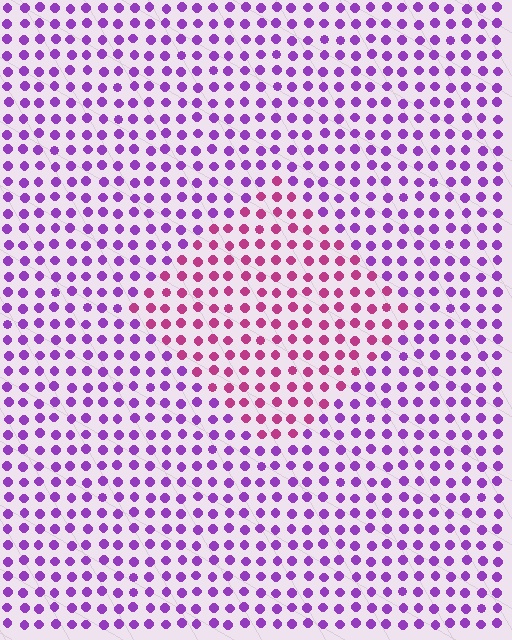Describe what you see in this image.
The image is filled with small purple elements in a uniform arrangement. A diamond-shaped region is visible where the elements are tinted to a slightly different hue, forming a subtle color boundary.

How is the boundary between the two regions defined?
The boundary is defined purely by a slight shift in hue (about 42 degrees). Spacing, size, and orientation are identical on both sides.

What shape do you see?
I see a diamond.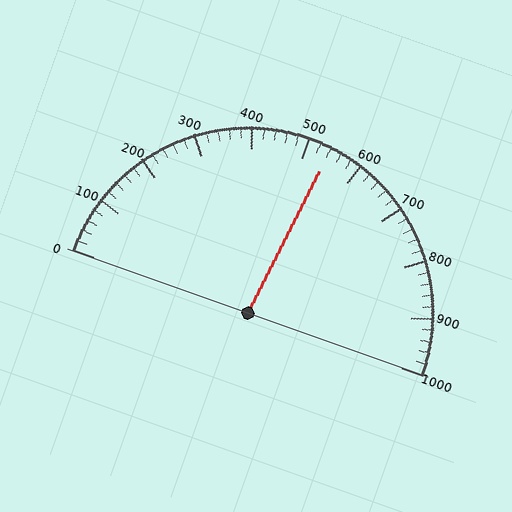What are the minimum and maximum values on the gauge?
The gauge ranges from 0 to 1000.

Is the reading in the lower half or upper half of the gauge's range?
The reading is in the upper half of the range (0 to 1000).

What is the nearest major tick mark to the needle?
The nearest major tick mark is 500.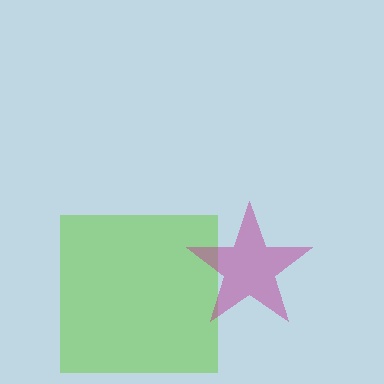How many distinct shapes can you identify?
There are 2 distinct shapes: a lime square, a magenta star.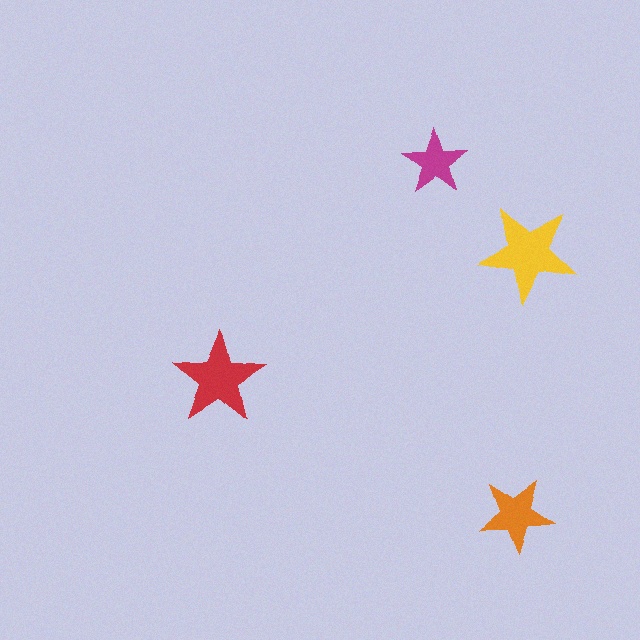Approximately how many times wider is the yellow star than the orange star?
About 1.5 times wider.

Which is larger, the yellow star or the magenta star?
The yellow one.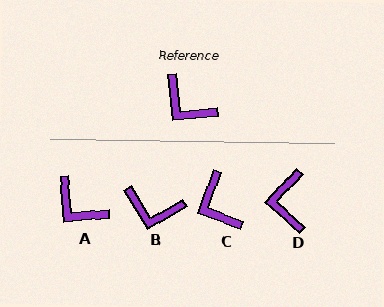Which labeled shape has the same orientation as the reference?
A.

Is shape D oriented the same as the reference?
No, it is off by about 47 degrees.